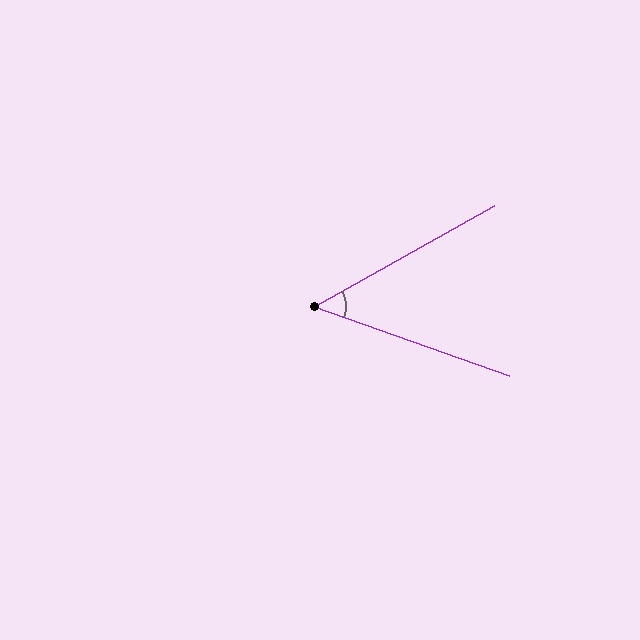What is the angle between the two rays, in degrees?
Approximately 49 degrees.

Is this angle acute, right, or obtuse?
It is acute.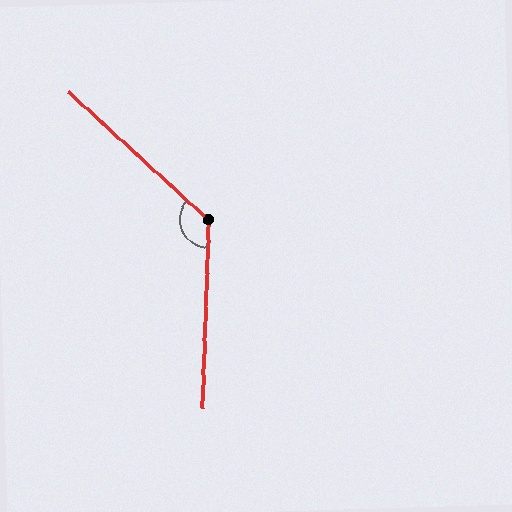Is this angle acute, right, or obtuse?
It is obtuse.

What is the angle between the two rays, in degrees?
Approximately 131 degrees.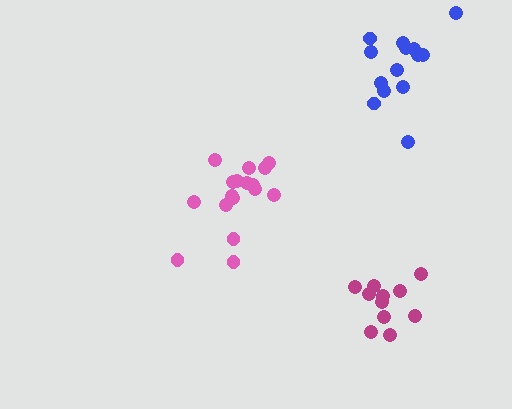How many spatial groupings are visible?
There are 3 spatial groupings.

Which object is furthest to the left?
The pink cluster is leftmost.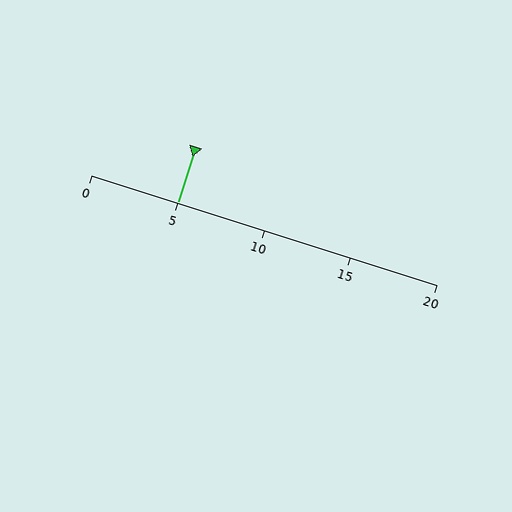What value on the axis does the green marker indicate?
The marker indicates approximately 5.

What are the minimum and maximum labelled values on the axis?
The axis runs from 0 to 20.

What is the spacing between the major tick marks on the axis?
The major ticks are spaced 5 apart.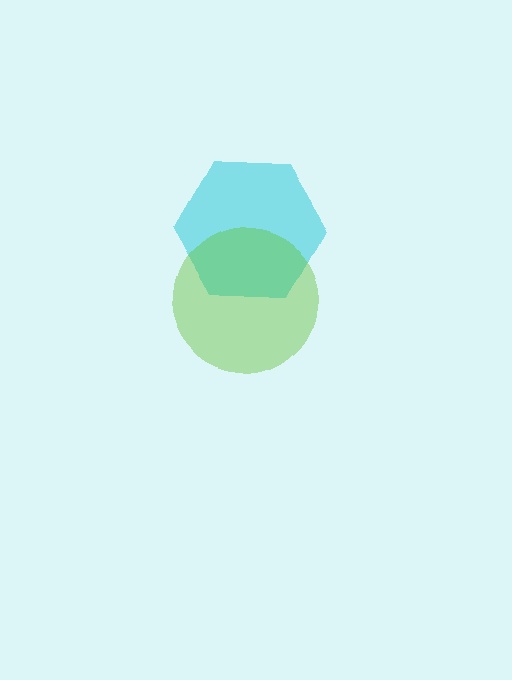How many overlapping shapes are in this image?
There are 2 overlapping shapes in the image.